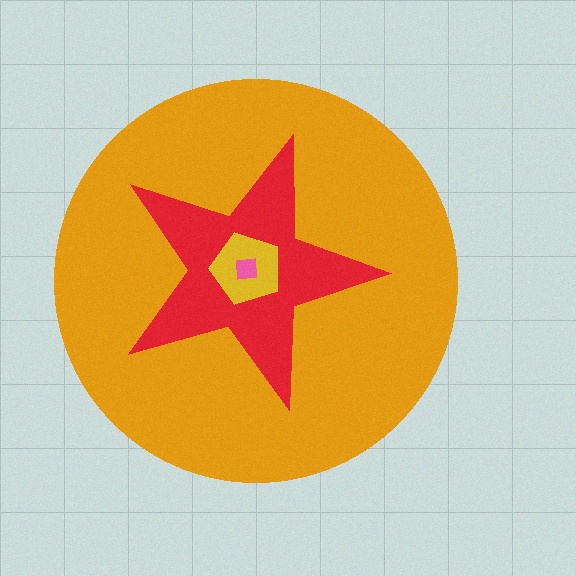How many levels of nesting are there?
4.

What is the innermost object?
The pink square.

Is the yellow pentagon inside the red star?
Yes.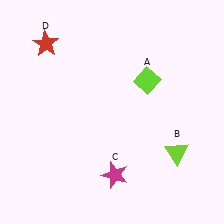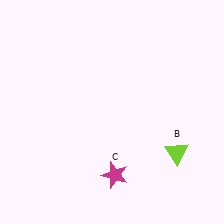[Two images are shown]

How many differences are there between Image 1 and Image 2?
There are 2 differences between the two images.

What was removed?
The red star (D), the lime diamond (A) were removed in Image 2.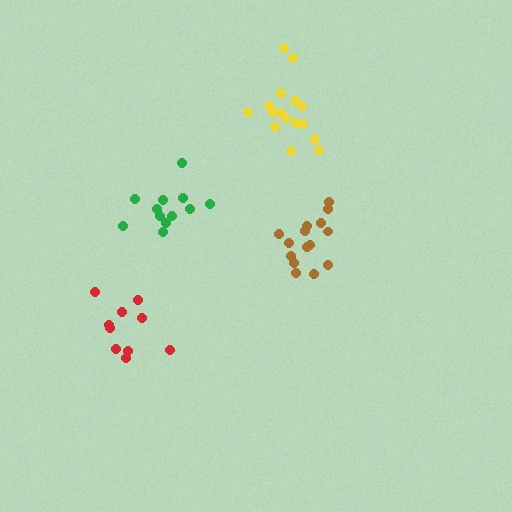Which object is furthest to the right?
The brown cluster is rightmost.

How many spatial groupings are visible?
There are 4 spatial groupings.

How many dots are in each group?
Group 1: 16 dots, Group 2: 10 dots, Group 3: 16 dots, Group 4: 12 dots (54 total).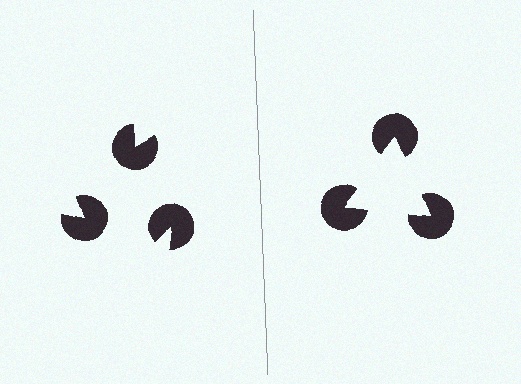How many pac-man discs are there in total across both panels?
6 — 3 on each side.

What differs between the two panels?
The pac-man discs are positioned identically on both sides; only the wedge orientations differ. On the right they align to a triangle; on the left they are misaligned.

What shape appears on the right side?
An illusory triangle.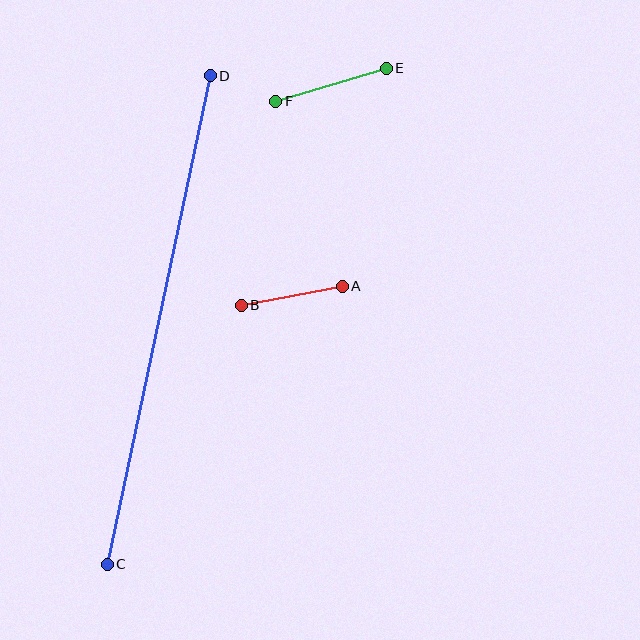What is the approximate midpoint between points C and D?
The midpoint is at approximately (159, 320) pixels.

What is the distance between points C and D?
The distance is approximately 499 pixels.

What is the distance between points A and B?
The distance is approximately 103 pixels.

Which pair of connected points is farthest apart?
Points C and D are farthest apart.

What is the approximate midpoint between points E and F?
The midpoint is at approximately (331, 85) pixels.